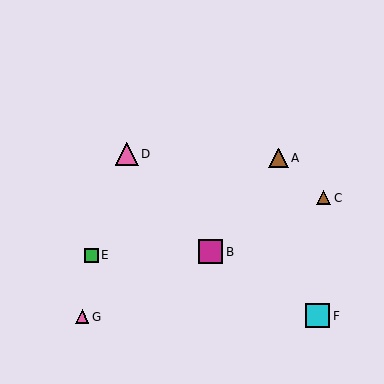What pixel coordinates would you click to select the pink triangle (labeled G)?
Click at (82, 317) to select the pink triangle G.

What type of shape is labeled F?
Shape F is a cyan square.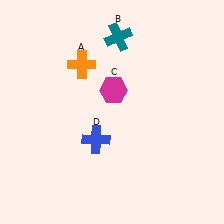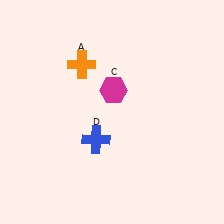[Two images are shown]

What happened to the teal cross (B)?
The teal cross (B) was removed in Image 2. It was in the top-right area of Image 1.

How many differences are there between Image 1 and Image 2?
There is 1 difference between the two images.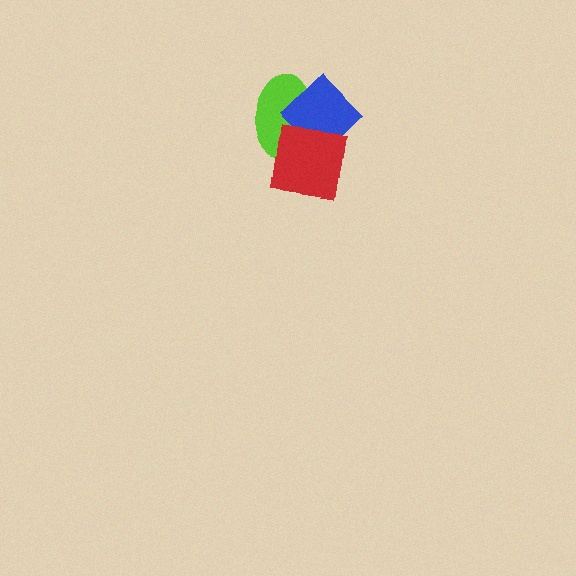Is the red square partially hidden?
No, no other shape covers it.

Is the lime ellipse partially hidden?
Yes, it is partially covered by another shape.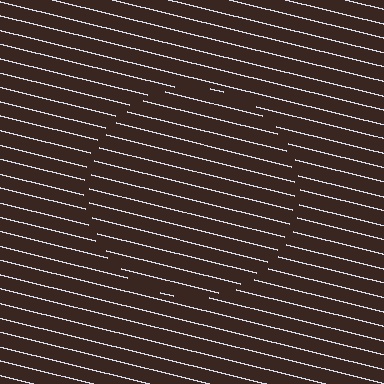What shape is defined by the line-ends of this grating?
An illusory circle. The interior of the shape contains the same grating, shifted by half a period — the contour is defined by the phase discontinuity where line-ends from the inner and outer gratings abut.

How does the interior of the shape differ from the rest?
The interior of the shape contains the same grating, shifted by half a period — the contour is defined by the phase discontinuity where line-ends from the inner and outer gratings abut.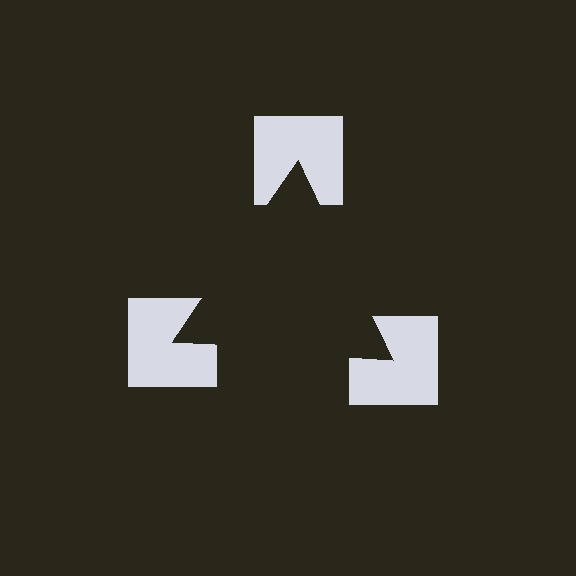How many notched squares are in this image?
There are 3 — one at each vertex of the illusory triangle.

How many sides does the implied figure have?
3 sides.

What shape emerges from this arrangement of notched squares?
An illusory triangle — its edges are inferred from the aligned wedge cuts in the notched squares, not physically drawn.